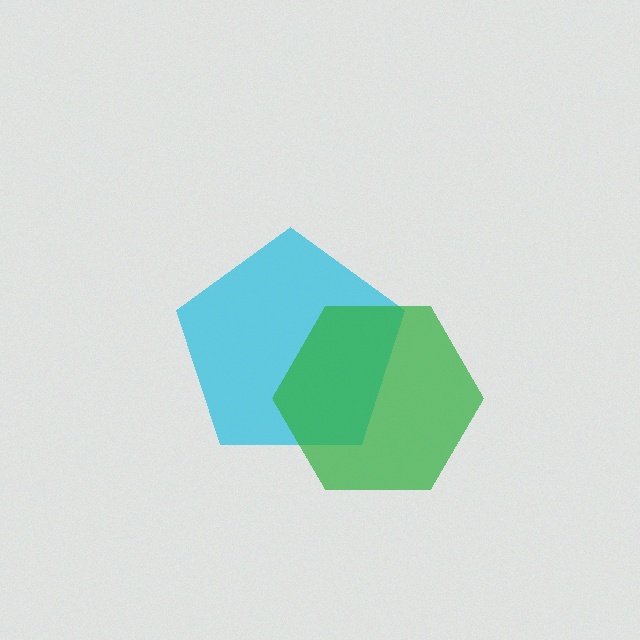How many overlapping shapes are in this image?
There are 2 overlapping shapes in the image.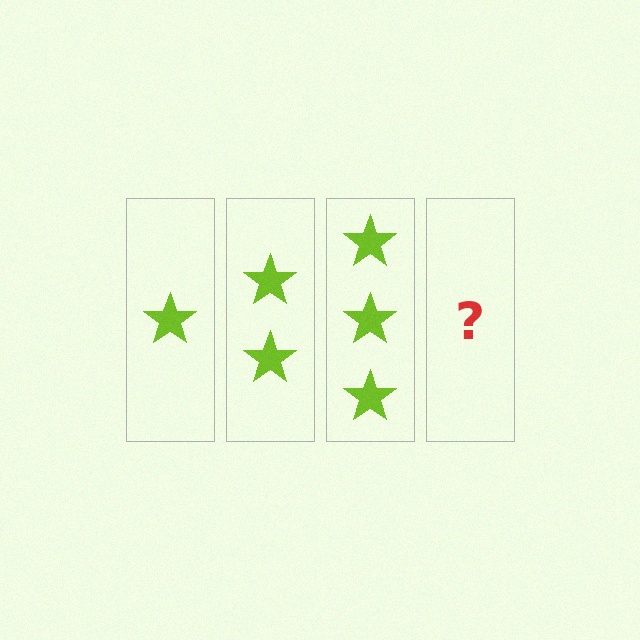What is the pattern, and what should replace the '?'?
The pattern is that each step adds one more star. The '?' should be 4 stars.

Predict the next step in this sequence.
The next step is 4 stars.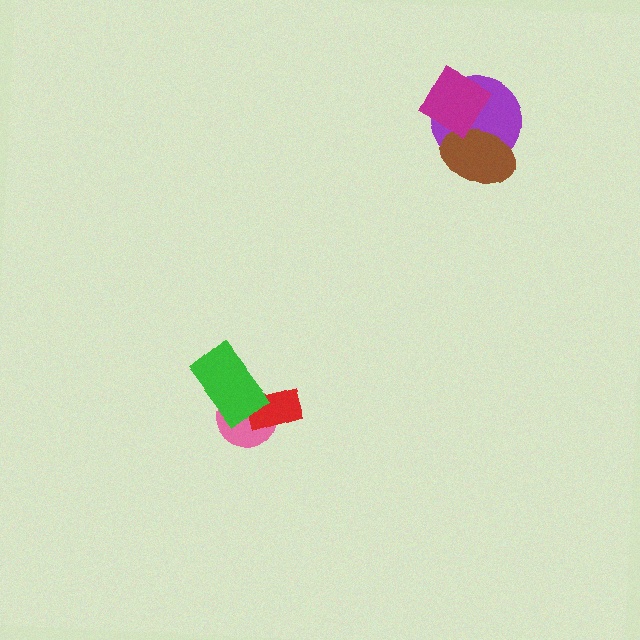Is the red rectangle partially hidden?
Yes, it is partially covered by another shape.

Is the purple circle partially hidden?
Yes, it is partially covered by another shape.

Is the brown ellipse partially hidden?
Yes, it is partially covered by another shape.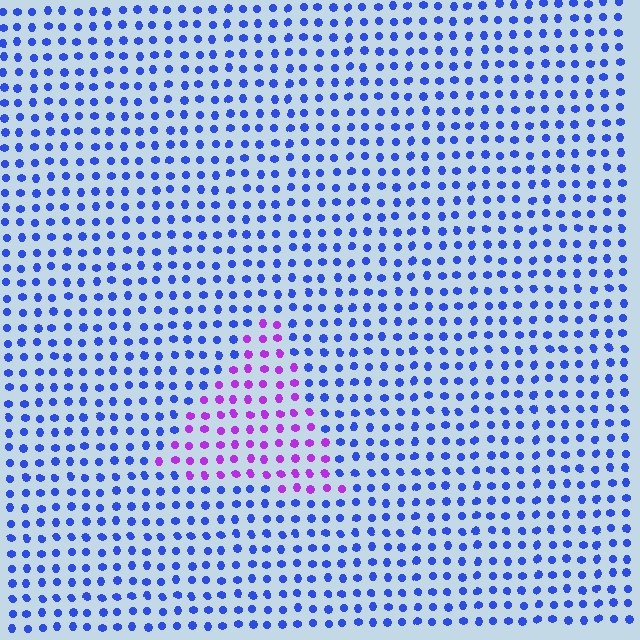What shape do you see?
I see a triangle.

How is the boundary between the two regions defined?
The boundary is defined purely by a slight shift in hue (about 56 degrees). Spacing, size, and orientation are identical on both sides.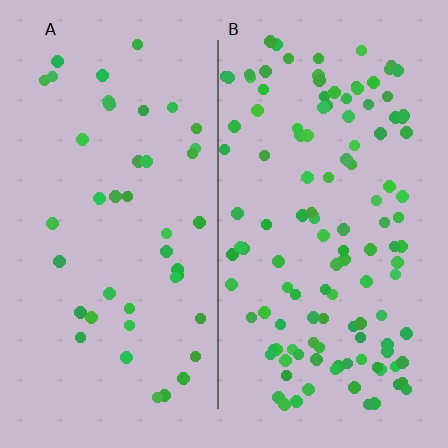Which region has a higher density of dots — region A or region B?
B (the right).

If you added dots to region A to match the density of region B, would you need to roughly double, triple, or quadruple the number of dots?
Approximately triple.